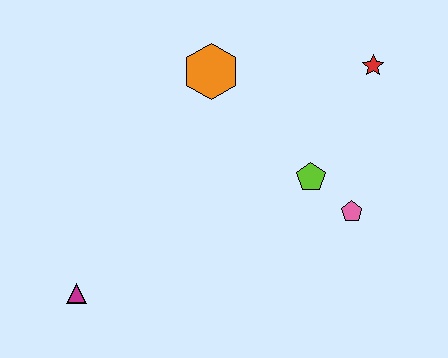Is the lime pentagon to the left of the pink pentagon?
Yes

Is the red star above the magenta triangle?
Yes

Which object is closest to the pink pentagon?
The lime pentagon is closest to the pink pentagon.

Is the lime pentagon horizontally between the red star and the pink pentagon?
No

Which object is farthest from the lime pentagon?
The magenta triangle is farthest from the lime pentagon.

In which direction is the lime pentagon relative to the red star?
The lime pentagon is below the red star.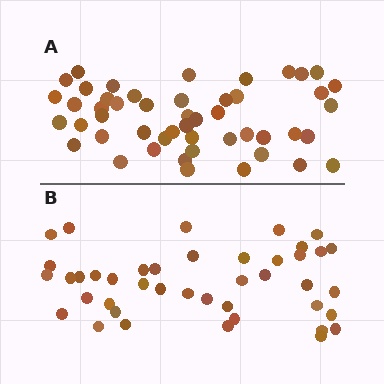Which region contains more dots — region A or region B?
Region A (the top region) has more dots.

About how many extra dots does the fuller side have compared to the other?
Region A has roughly 8 or so more dots than region B.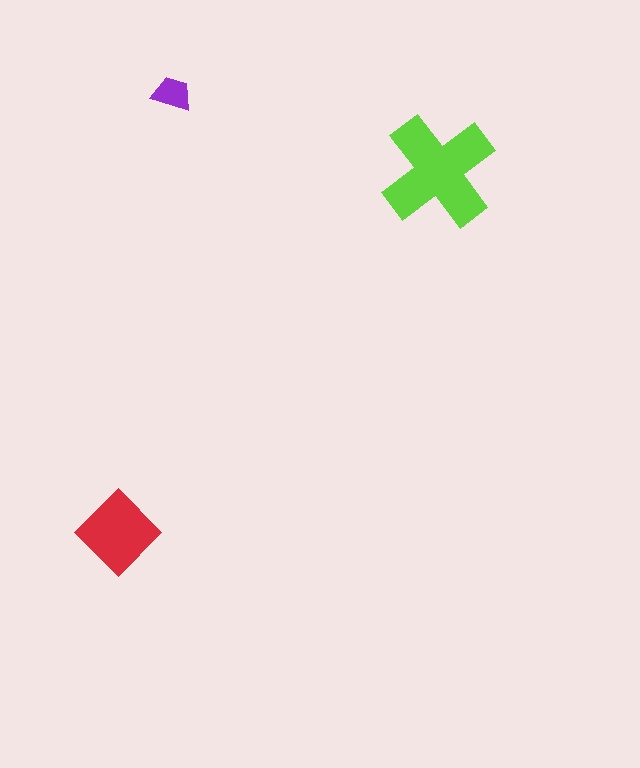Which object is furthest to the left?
The red diamond is leftmost.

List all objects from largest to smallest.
The lime cross, the red diamond, the purple trapezoid.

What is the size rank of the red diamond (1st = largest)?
2nd.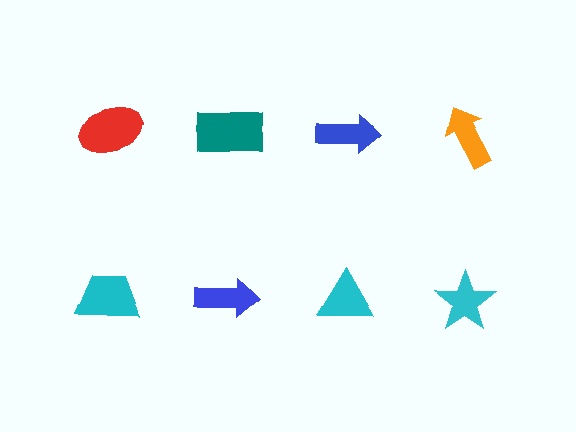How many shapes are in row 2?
4 shapes.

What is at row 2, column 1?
A cyan trapezoid.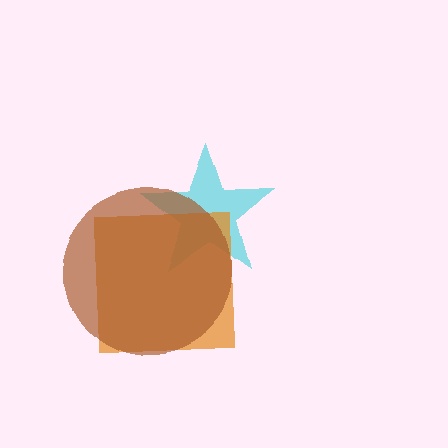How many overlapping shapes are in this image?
There are 3 overlapping shapes in the image.